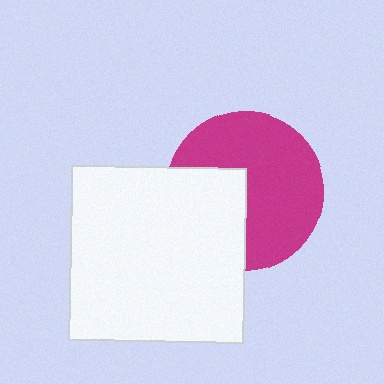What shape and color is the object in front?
The object in front is a white square.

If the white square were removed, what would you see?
You would see the complete magenta circle.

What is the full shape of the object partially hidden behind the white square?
The partially hidden object is a magenta circle.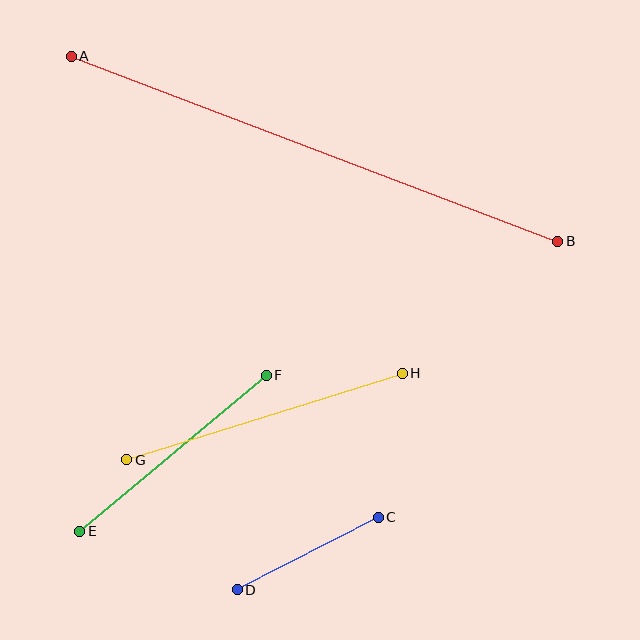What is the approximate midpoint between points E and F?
The midpoint is at approximately (173, 453) pixels.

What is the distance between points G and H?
The distance is approximately 289 pixels.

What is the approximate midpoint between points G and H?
The midpoint is at approximately (264, 417) pixels.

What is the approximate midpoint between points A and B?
The midpoint is at approximately (314, 149) pixels.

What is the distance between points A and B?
The distance is approximately 520 pixels.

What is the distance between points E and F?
The distance is approximately 243 pixels.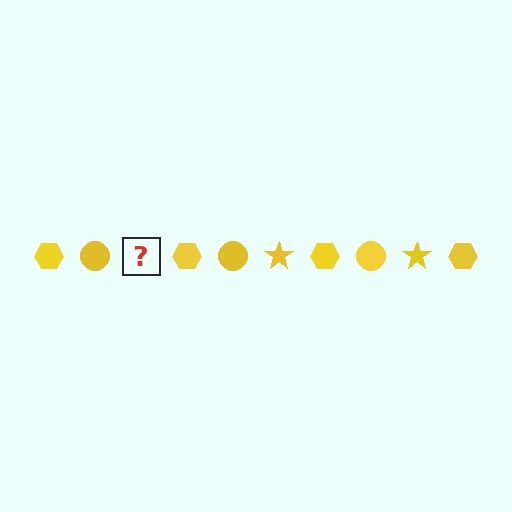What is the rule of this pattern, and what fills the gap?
The rule is that the pattern cycles through hexagon, circle, star shapes in yellow. The gap should be filled with a yellow star.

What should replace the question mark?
The question mark should be replaced with a yellow star.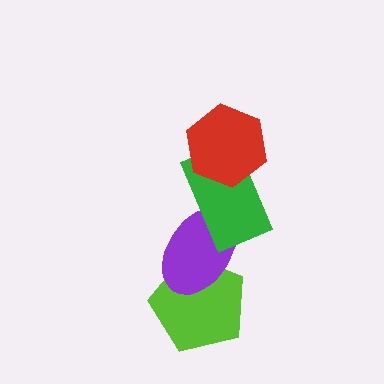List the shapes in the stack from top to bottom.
From top to bottom: the red hexagon, the green rectangle, the purple ellipse, the lime pentagon.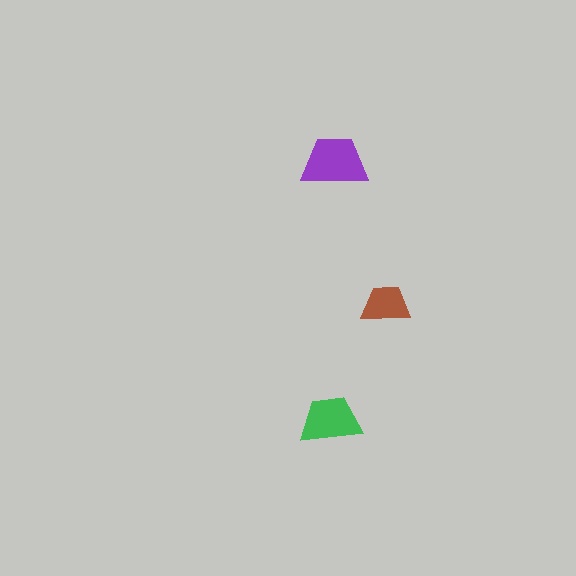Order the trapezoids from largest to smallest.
the purple one, the green one, the brown one.